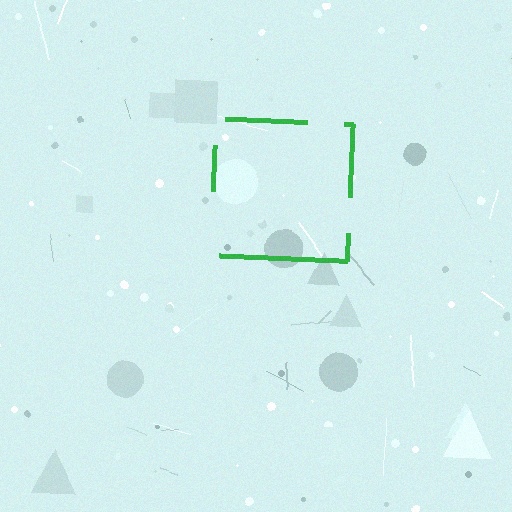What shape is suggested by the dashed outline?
The dashed outline suggests a square.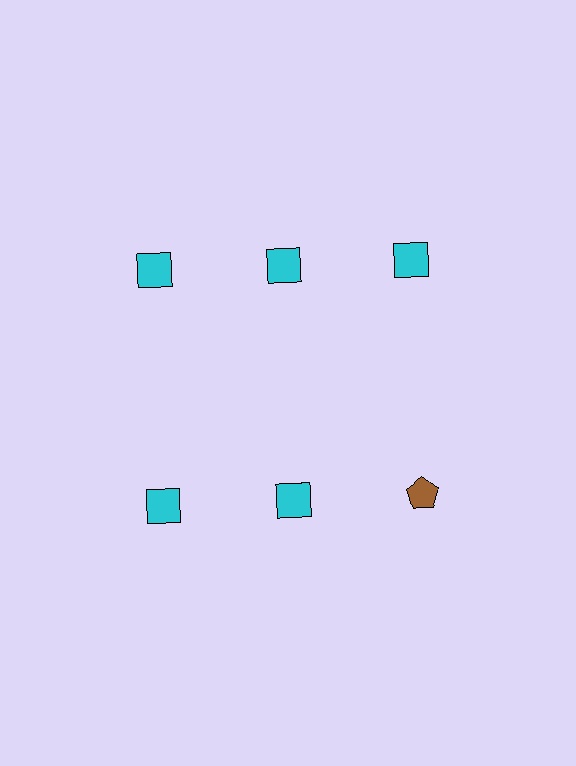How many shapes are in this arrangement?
There are 6 shapes arranged in a grid pattern.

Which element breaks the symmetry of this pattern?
The brown pentagon in the second row, center column breaks the symmetry. All other shapes are cyan squares.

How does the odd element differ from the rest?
It differs in both color (brown instead of cyan) and shape (pentagon instead of square).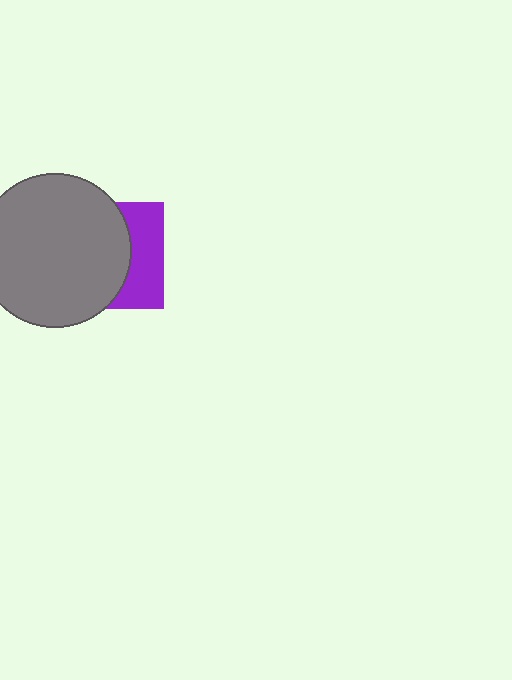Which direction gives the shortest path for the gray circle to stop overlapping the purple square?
Moving left gives the shortest separation.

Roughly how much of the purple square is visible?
A small part of it is visible (roughly 36%).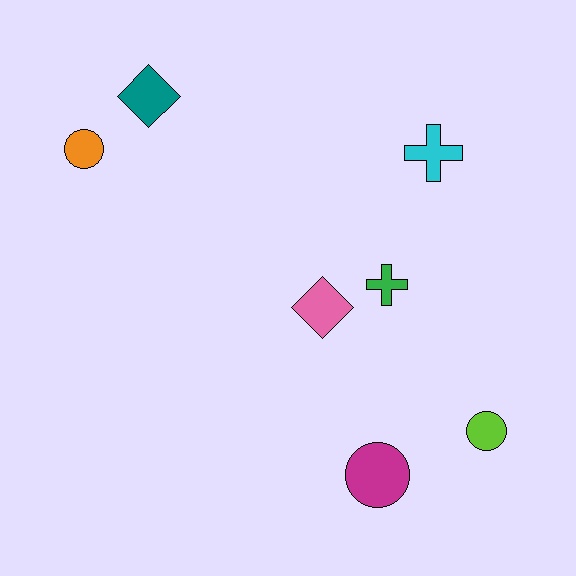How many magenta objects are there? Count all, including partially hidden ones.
There is 1 magenta object.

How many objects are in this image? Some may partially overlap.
There are 7 objects.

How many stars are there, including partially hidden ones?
There are no stars.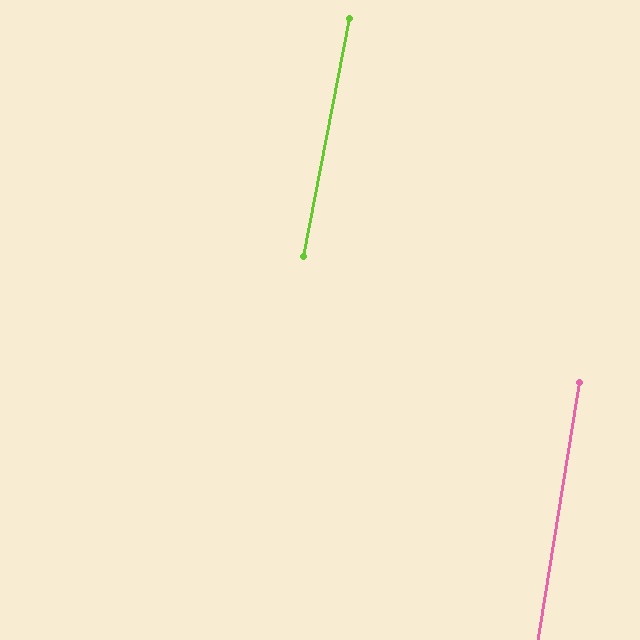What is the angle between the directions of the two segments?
Approximately 2 degrees.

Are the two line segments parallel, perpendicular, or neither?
Parallel — their directions differ by only 1.5°.